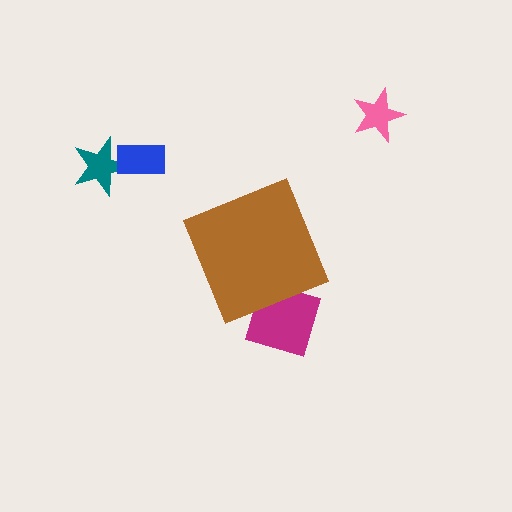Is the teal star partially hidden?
No, the teal star is fully visible.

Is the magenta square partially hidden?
Yes, the magenta square is partially hidden behind the brown diamond.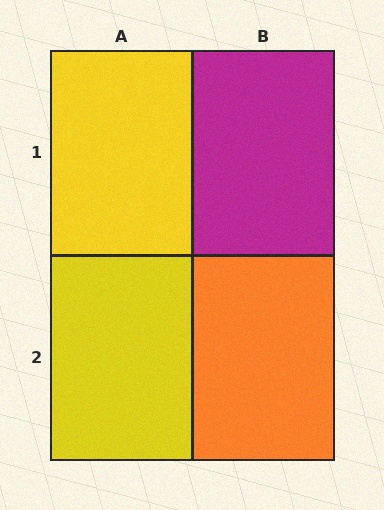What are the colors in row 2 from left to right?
Yellow, orange.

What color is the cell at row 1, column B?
Magenta.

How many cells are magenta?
1 cell is magenta.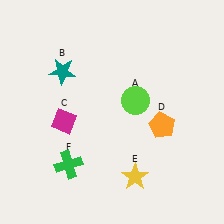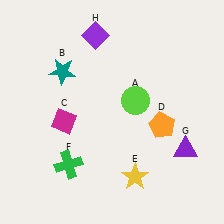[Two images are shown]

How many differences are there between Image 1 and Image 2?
There are 2 differences between the two images.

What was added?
A purple triangle (G), a purple diamond (H) were added in Image 2.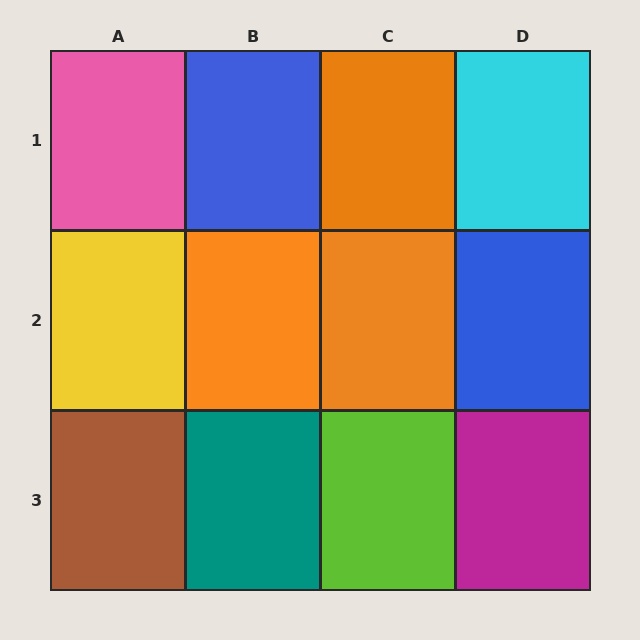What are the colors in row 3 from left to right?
Brown, teal, lime, magenta.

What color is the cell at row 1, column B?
Blue.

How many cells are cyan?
1 cell is cyan.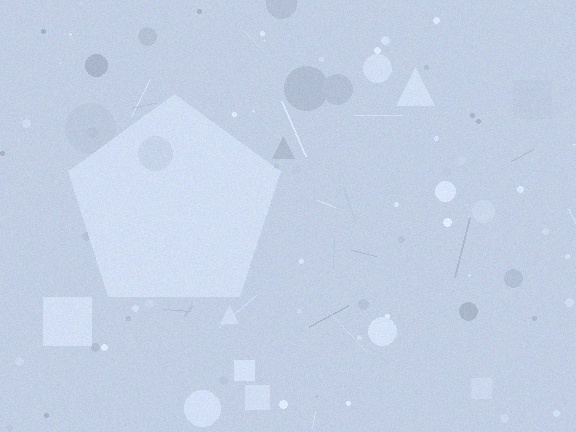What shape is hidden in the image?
A pentagon is hidden in the image.